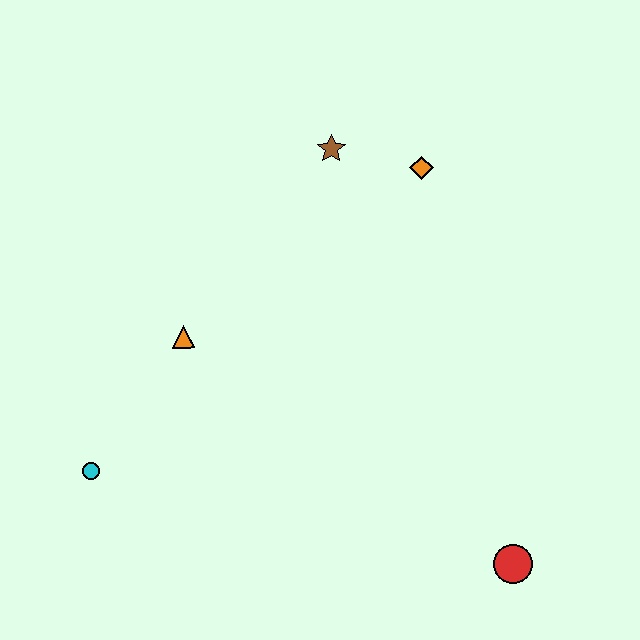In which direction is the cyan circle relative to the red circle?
The cyan circle is to the left of the red circle.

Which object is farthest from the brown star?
The red circle is farthest from the brown star.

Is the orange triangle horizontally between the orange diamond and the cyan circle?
Yes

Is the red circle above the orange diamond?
No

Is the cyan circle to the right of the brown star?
No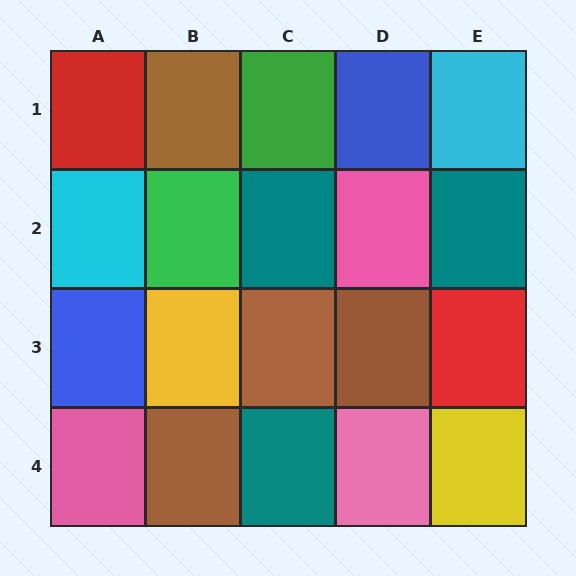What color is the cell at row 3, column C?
Brown.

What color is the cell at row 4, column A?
Pink.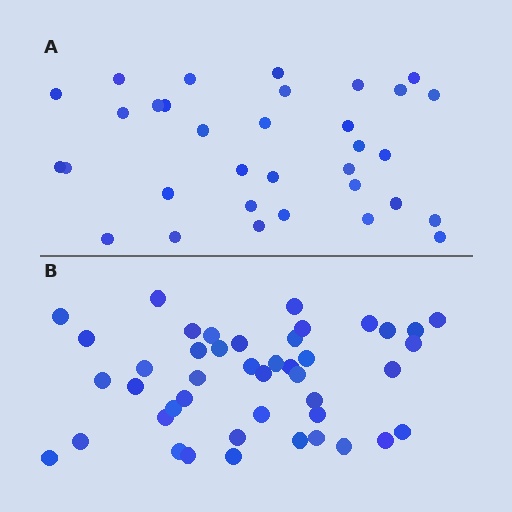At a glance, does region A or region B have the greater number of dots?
Region B (the bottom region) has more dots.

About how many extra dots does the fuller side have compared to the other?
Region B has roughly 12 or so more dots than region A.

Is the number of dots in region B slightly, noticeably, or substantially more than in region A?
Region B has noticeably more, but not dramatically so. The ratio is roughly 1.3 to 1.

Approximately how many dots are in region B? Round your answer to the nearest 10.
About 40 dots. (The exact count is 44, which rounds to 40.)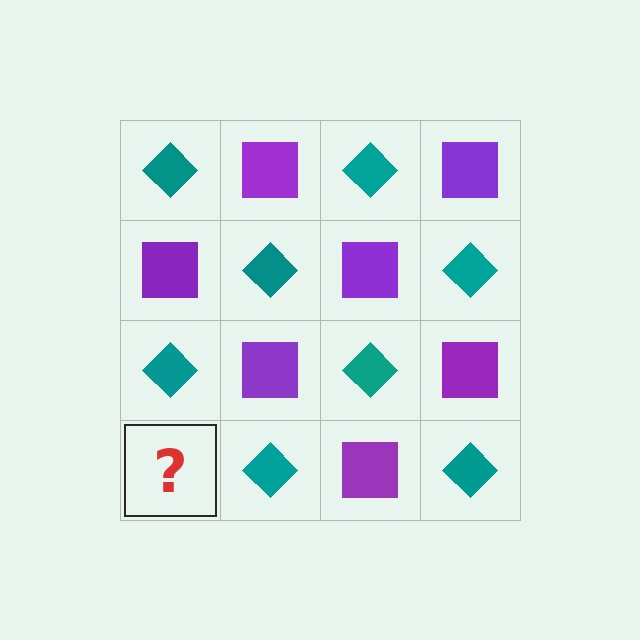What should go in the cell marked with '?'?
The missing cell should contain a purple square.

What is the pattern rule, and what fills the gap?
The rule is that it alternates teal diamond and purple square in a checkerboard pattern. The gap should be filled with a purple square.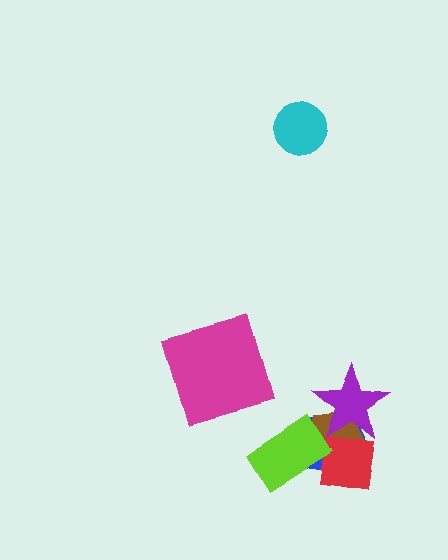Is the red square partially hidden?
Yes, it is partially covered by another shape.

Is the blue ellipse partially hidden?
Yes, it is partially covered by another shape.